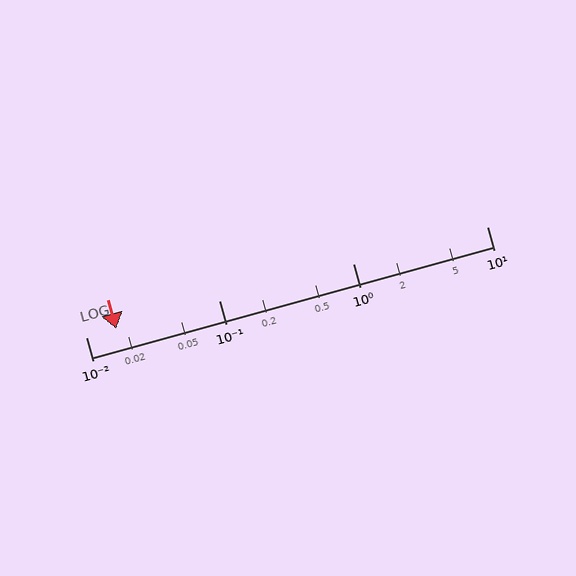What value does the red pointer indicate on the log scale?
The pointer indicates approximately 0.017.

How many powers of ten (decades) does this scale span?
The scale spans 3 decades, from 0.01 to 10.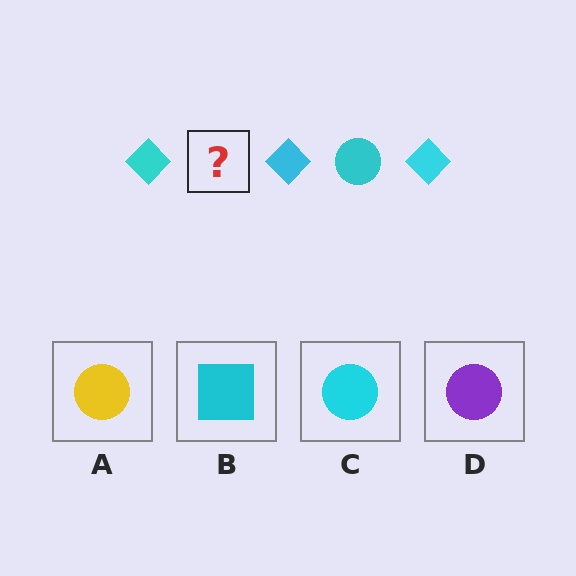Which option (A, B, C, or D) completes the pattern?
C.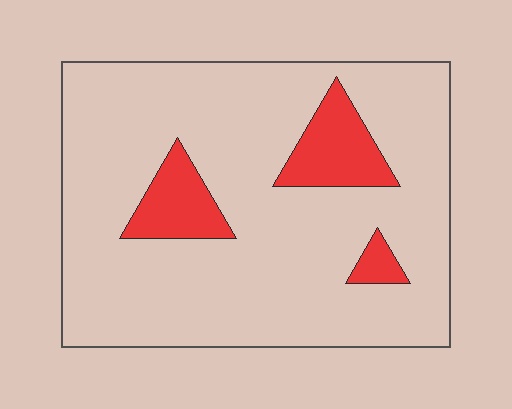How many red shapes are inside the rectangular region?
3.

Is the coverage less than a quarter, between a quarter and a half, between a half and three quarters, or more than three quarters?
Less than a quarter.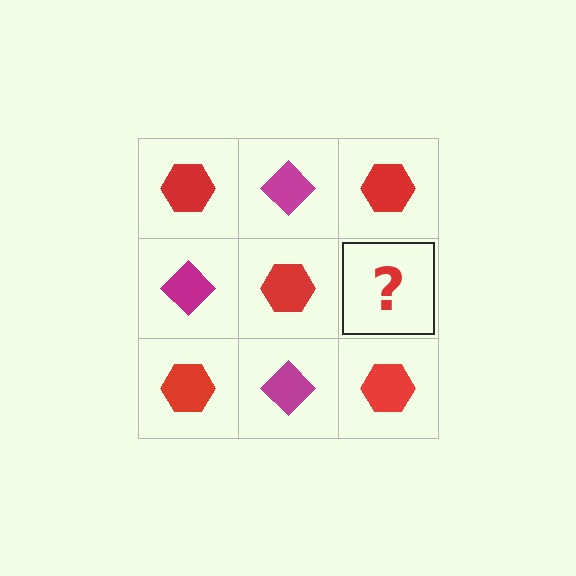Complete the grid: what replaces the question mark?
The question mark should be replaced with a magenta diamond.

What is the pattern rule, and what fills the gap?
The rule is that it alternates red hexagon and magenta diamond in a checkerboard pattern. The gap should be filled with a magenta diamond.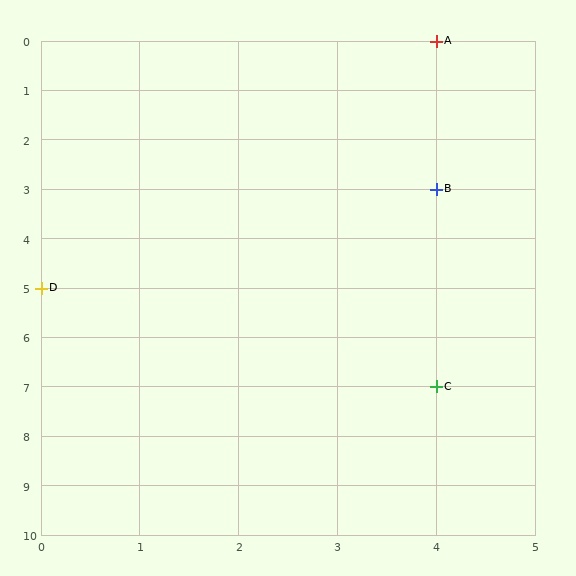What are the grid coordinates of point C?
Point C is at grid coordinates (4, 7).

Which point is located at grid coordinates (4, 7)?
Point C is at (4, 7).